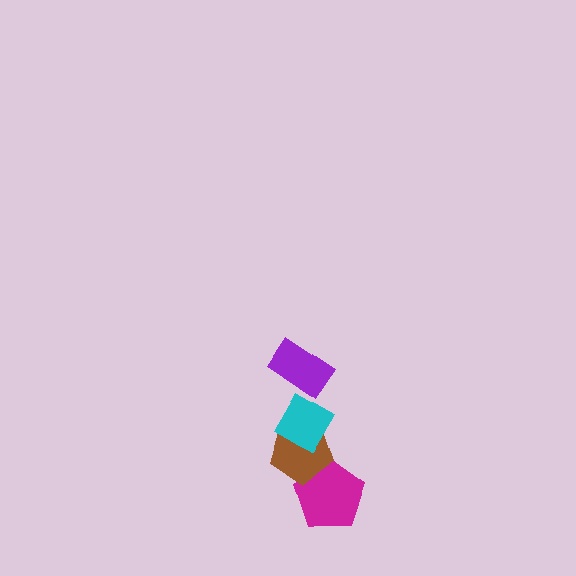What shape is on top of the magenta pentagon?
The brown pentagon is on top of the magenta pentagon.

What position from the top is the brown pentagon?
The brown pentagon is 3rd from the top.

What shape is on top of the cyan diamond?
The purple rectangle is on top of the cyan diamond.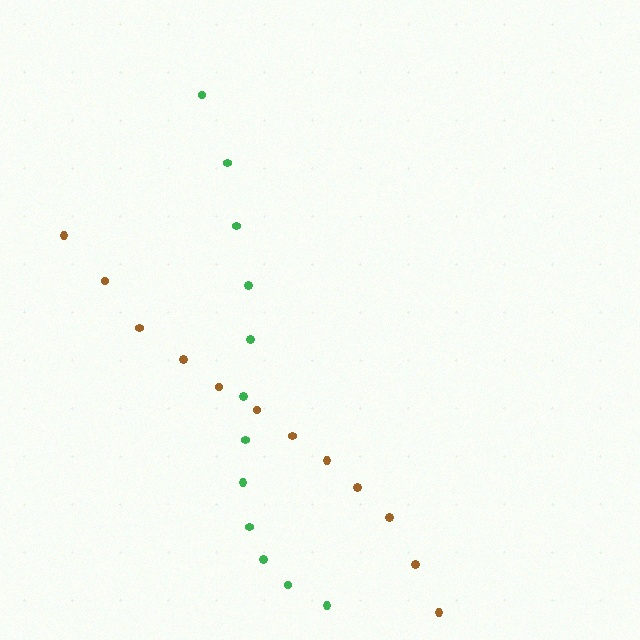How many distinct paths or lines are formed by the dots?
There are 2 distinct paths.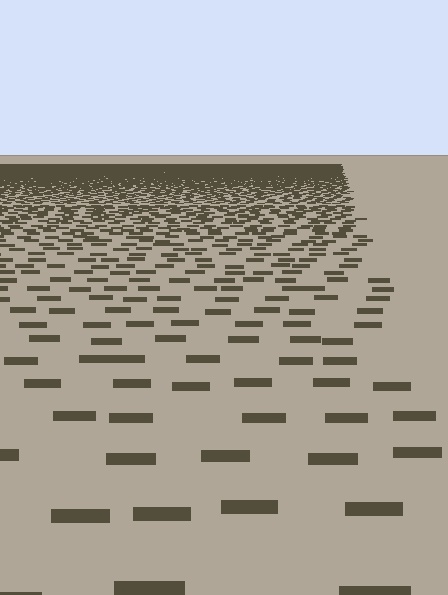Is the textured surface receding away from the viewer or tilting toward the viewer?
The surface is receding away from the viewer. Texture elements get smaller and denser toward the top.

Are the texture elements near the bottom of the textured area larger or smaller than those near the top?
Larger. Near the bottom, elements are closer to the viewer and appear at a bigger on-screen size.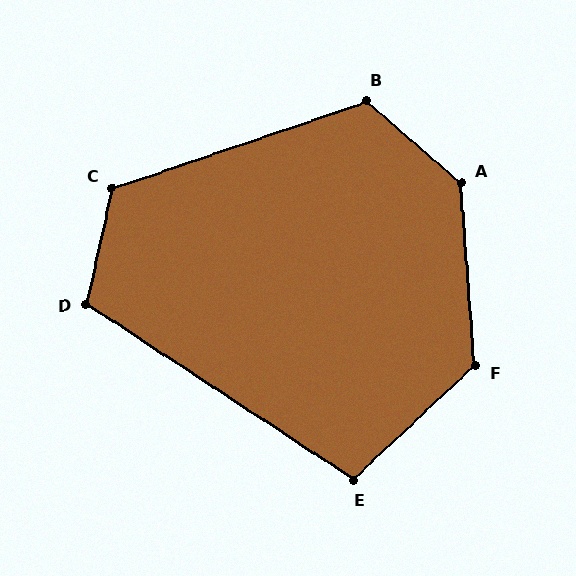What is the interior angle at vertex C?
Approximately 121 degrees (obtuse).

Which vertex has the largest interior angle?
A, at approximately 135 degrees.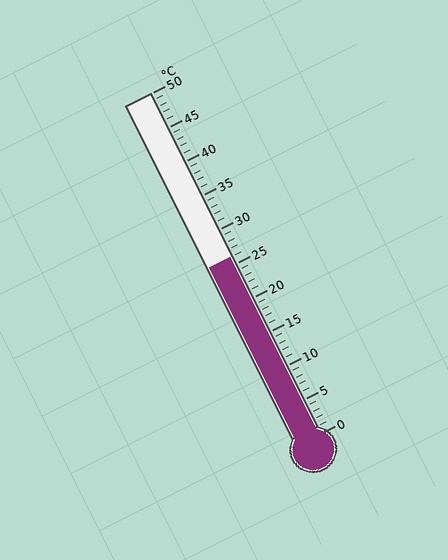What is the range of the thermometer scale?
The thermometer scale ranges from 0°C to 50°C.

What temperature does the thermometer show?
The thermometer shows approximately 26°C.